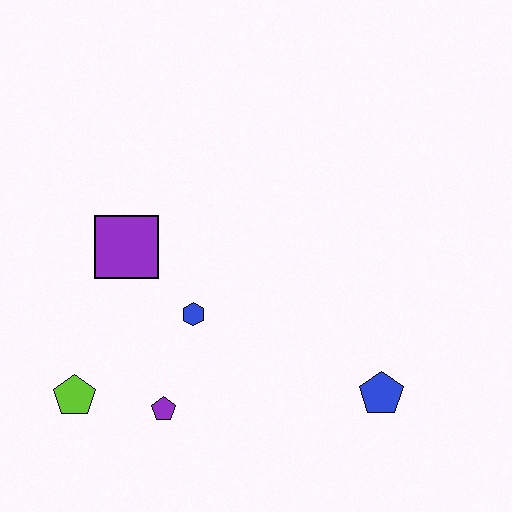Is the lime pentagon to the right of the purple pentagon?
No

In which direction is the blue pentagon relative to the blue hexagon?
The blue pentagon is to the right of the blue hexagon.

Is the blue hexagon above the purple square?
No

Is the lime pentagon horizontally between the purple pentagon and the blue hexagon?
No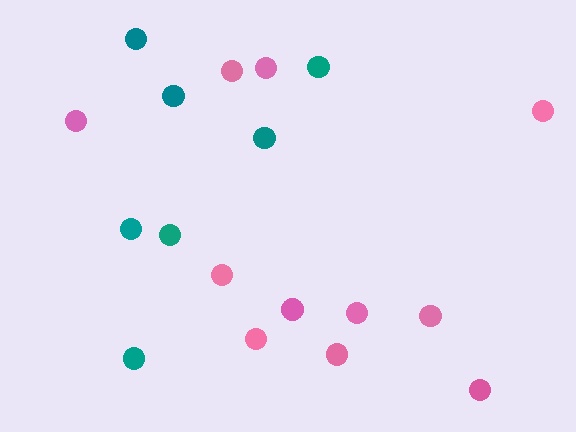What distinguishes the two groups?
There are 2 groups: one group of pink circles (11) and one group of teal circles (7).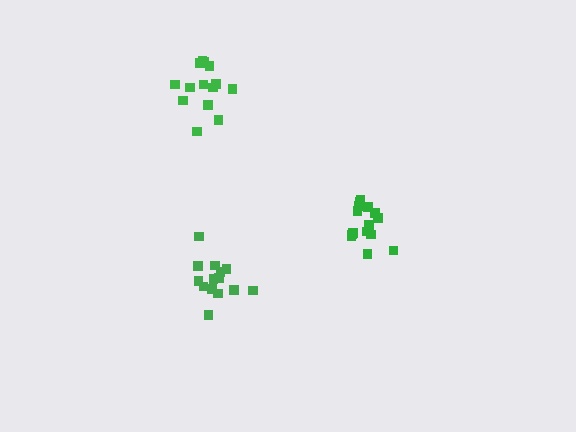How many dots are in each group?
Group 1: 14 dots, Group 2: 15 dots, Group 3: 14 dots (43 total).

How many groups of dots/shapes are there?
There are 3 groups.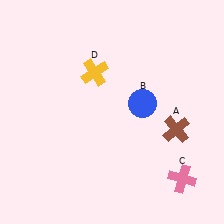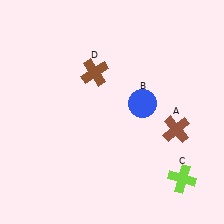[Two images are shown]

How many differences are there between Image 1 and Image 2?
There are 2 differences between the two images.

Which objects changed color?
C changed from pink to lime. D changed from yellow to brown.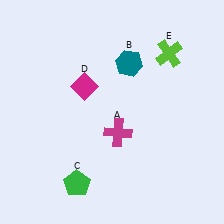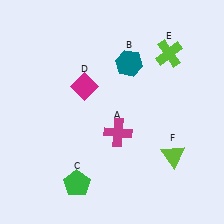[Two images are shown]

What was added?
A lime triangle (F) was added in Image 2.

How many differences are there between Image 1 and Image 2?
There is 1 difference between the two images.